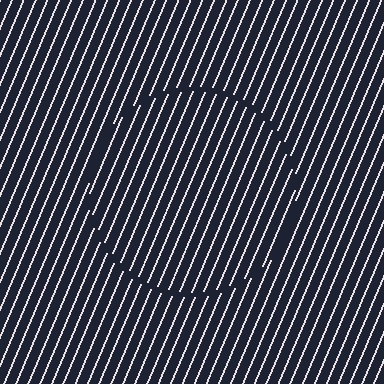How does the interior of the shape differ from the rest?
The interior of the shape contains the same grating, shifted by half a period — the contour is defined by the phase discontinuity where line-ends from the inner and outer gratings abut.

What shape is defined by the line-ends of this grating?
An illusory circle. The interior of the shape contains the same grating, shifted by half a period — the contour is defined by the phase discontinuity where line-ends from the inner and outer gratings abut.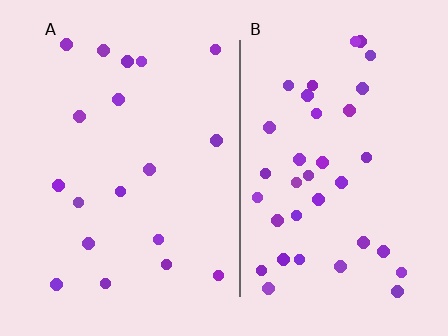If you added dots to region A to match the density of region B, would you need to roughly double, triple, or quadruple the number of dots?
Approximately double.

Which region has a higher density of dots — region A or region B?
B (the right).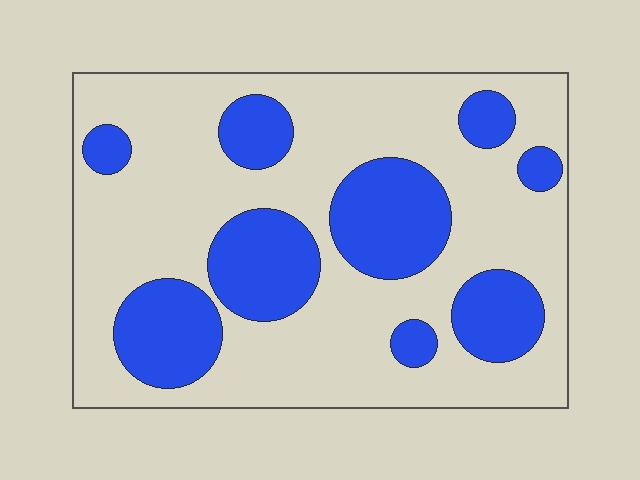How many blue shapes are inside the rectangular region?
9.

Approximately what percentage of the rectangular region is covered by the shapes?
Approximately 30%.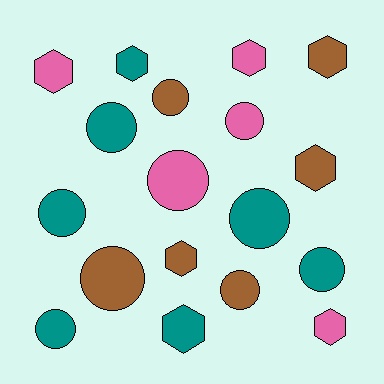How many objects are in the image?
There are 18 objects.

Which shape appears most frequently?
Circle, with 10 objects.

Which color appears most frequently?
Teal, with 7 objects.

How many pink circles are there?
There are 2 pink circles.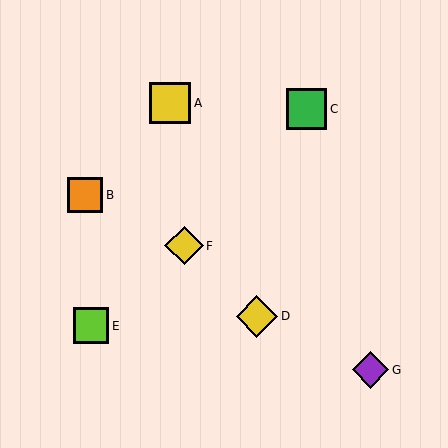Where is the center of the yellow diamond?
The center of the yellow diamond is at (257, 316).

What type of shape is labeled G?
Shape G is a purple diamond.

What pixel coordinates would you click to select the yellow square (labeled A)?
Click at (170, 103) to select the yellow square A.